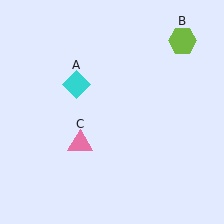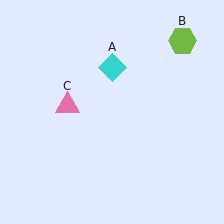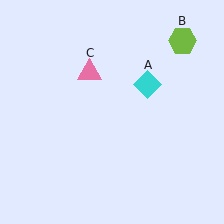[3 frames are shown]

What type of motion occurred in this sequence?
The cyan diamond (object A), pink triangle (object C) rotated clockwise around the center of the scene.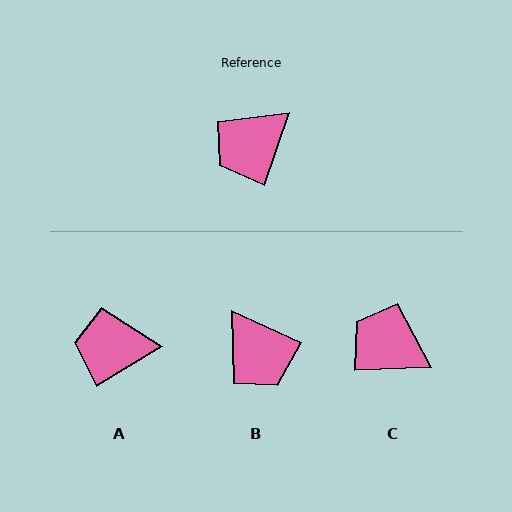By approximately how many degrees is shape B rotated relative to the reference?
Approximately 85 degrees counter-clockwise.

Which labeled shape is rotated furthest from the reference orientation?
B, about 85 degrees away.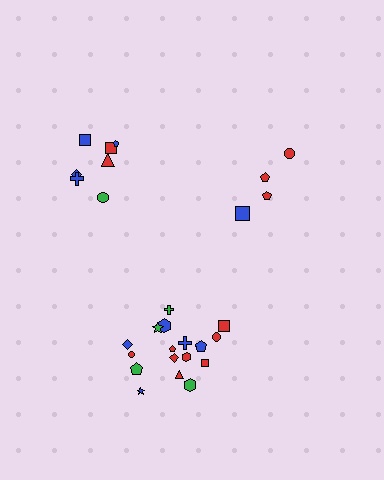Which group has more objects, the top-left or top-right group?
The top-left group.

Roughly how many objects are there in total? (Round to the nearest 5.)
Roughly 30 objects in total.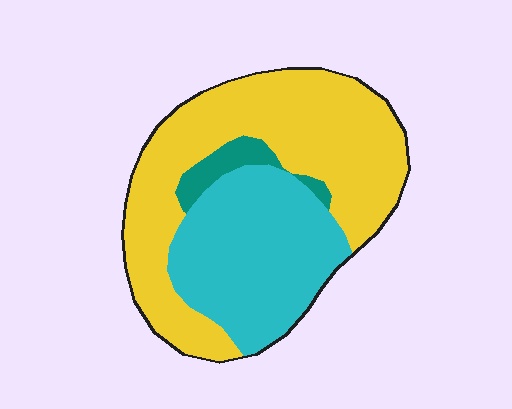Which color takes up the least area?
Teal, at roughly 5%.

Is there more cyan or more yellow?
Yellow.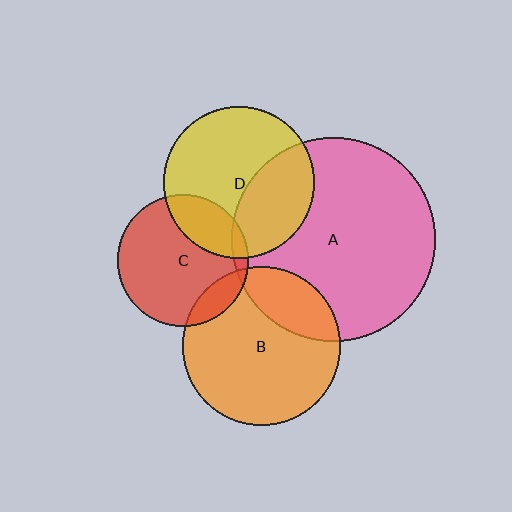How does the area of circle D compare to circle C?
Approximately 1.3 times.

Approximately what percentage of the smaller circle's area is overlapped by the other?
Approximately 25%.